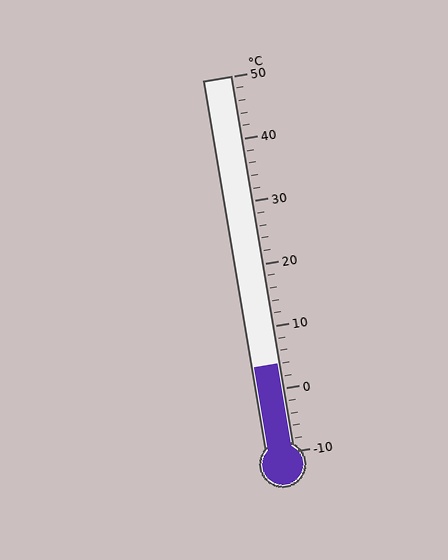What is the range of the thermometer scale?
The thermometer scale ranges from -10°C to 50°C.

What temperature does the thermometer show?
The thermometer shows approximately 4°C.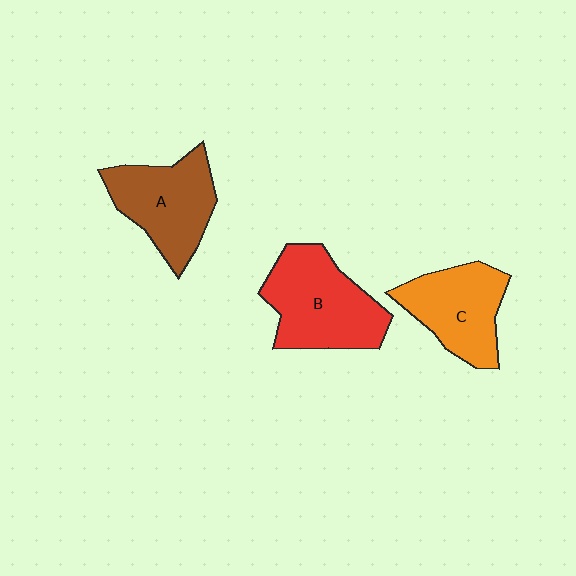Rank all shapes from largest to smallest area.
From largest to smallest: B (red), A (brown), C (orange).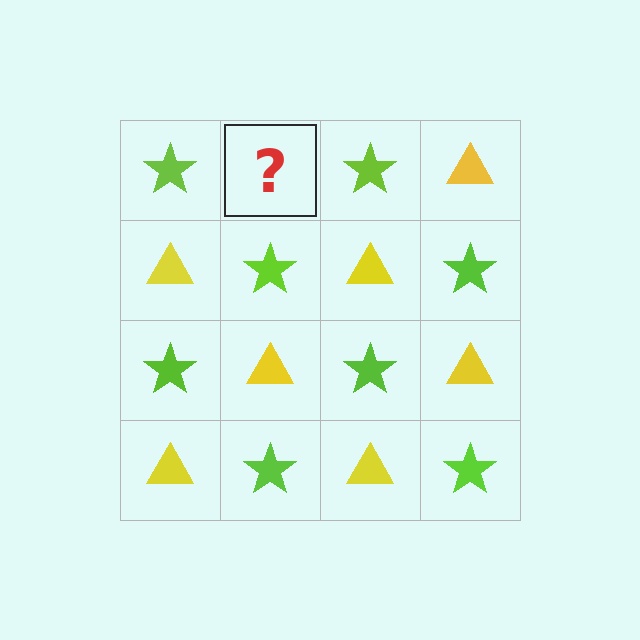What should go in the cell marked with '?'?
The missing cell should contain a yellow triangle.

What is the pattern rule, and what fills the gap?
The rule is that it alternates lime star and yellow triangle in a checkerboard pattern. The gap should be filled with a yellow triangle.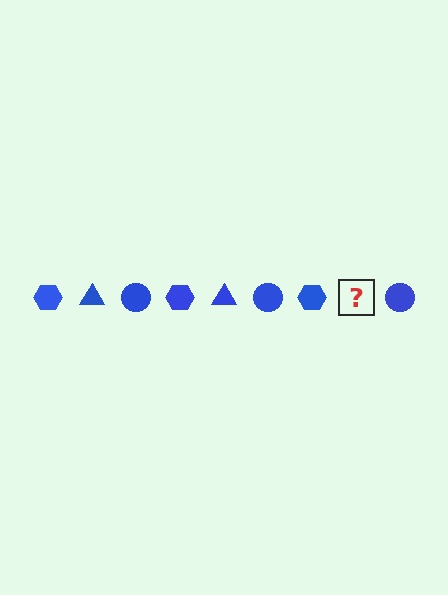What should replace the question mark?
The question mark should be replaced with a blue triangle.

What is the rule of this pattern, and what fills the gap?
The rule is that the pattern cycles through hexagon, triangle, circle shapes in blue. The gap should be filled with a blue triangle.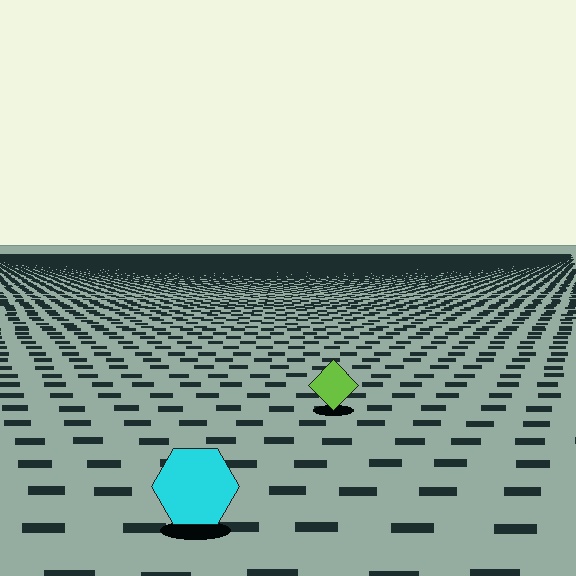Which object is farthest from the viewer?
The lime diamond is farthest from the viewer. It appears smaller and the ground texture around it is denser.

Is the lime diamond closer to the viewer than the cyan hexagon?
No. The cyan hexagon is closer — you can tell from the texture gradient: the ground texture is coarser near it.